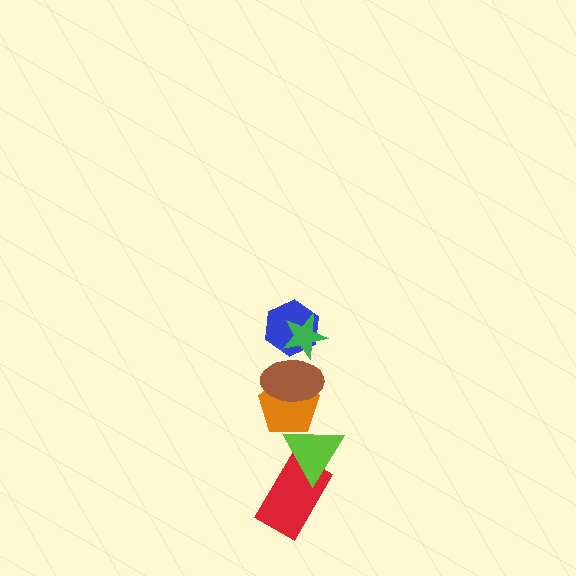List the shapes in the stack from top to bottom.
From top to bottom: the green star, the blue hexagon, the brown ellipse, the orange pentagon, the lime triangle, the red rectangle.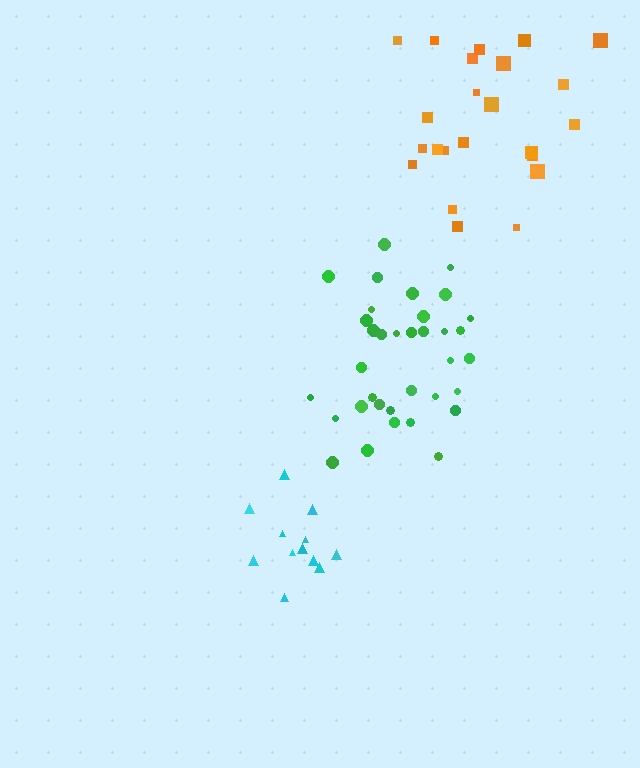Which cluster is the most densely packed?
Green.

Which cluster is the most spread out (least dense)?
Orange.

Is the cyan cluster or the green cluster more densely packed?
Green.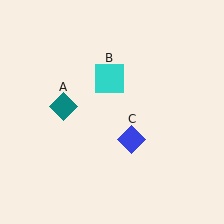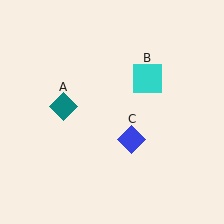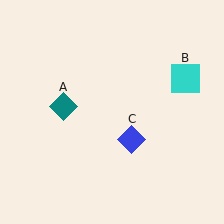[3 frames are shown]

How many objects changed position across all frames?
1 object changed position: cyan square (object B).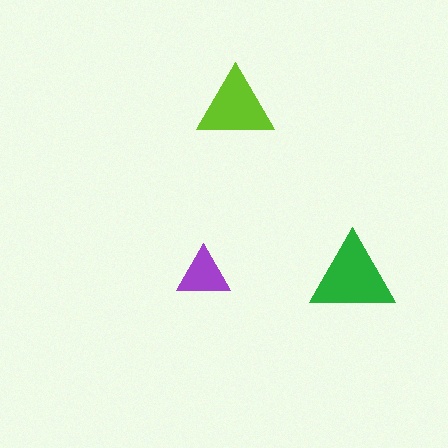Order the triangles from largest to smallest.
the green one, the lime one, the purple one.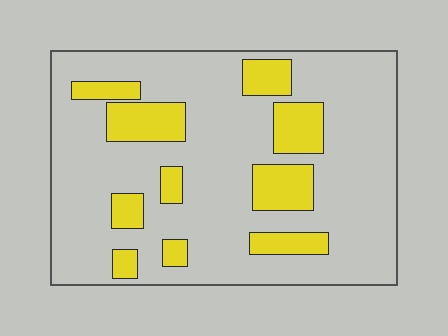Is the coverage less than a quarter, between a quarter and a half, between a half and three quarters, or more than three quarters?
Less than a quarter.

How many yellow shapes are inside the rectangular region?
10.